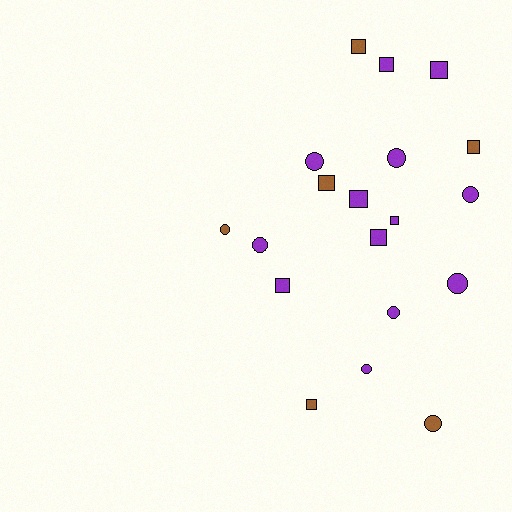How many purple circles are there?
There are 7 purple circles.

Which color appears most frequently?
Purple, with 13 objects.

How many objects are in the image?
There are 19 objects.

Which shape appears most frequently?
Square, with 10 objects.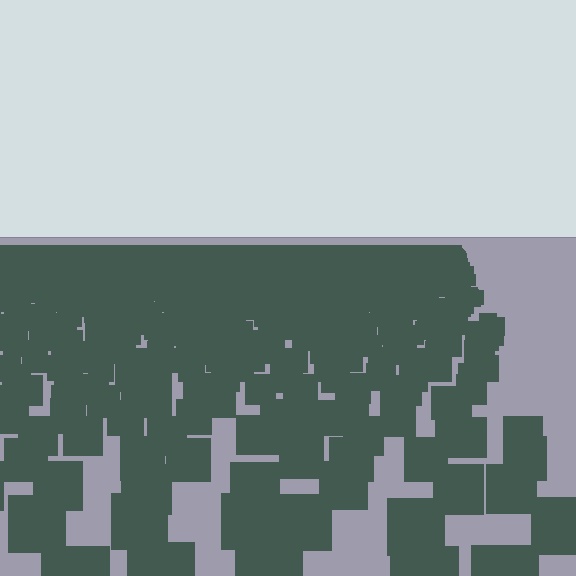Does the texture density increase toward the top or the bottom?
Density increases toward the top.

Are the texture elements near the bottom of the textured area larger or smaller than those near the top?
Larger. Near the bottom, elements are closer to the viewer and appear at a bigger on-screen size.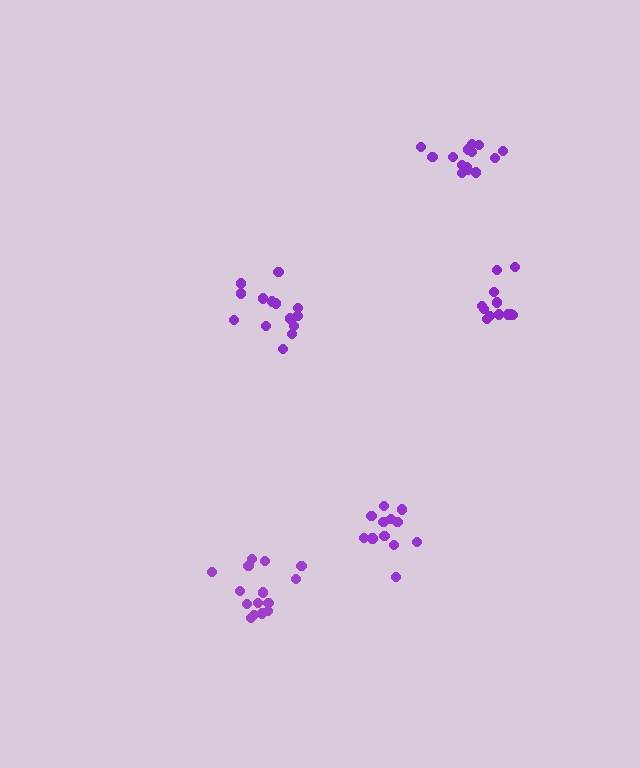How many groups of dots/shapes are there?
There are 5 groups.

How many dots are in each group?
Group 1: 15 dots, Group 2: 14 dots, Group 3: 15 dots, Group 4: 12 dots, Group 5: 12 dots (68 total).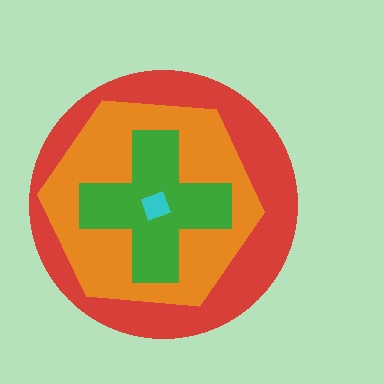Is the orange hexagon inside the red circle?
Yes.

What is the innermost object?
The cyan diamond.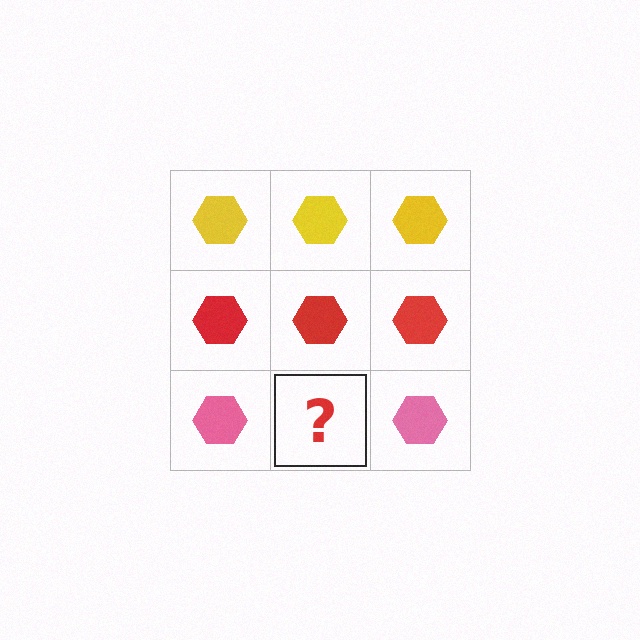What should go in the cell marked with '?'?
The missing cell should contain a pink hexagon.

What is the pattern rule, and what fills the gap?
The rule is that each row has a consistent color. The gap should be filled with a pink hexagon.